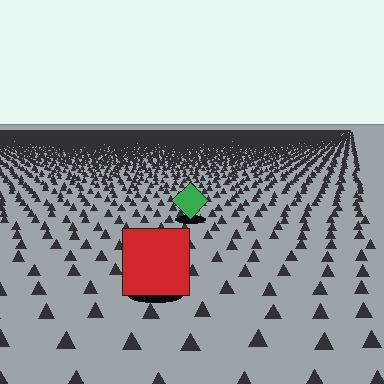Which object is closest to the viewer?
The red square is closest. The texture marks near it are larger and more spread out.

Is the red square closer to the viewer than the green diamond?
Yes. The red square is closer — you can tell from the texture gradient: the ground texture is coarser near it.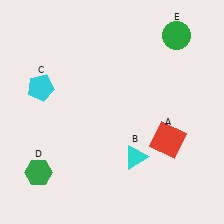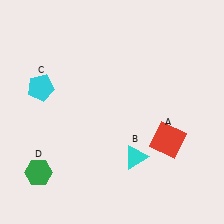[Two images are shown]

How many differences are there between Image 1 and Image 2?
There is 1 difference between the two images.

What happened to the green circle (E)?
The green circle (E) was removed in Image 2. It was in the top-right area of Image 1.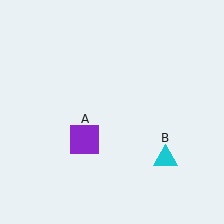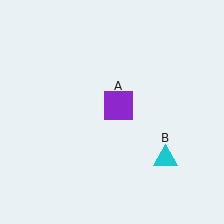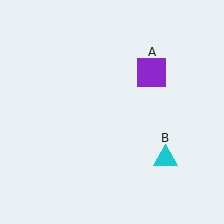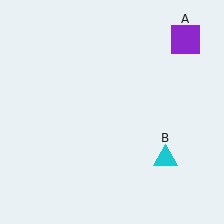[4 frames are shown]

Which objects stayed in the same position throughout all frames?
Cyan triangle (object B) remained stationary.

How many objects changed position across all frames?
1 object changed position: purple square (object A).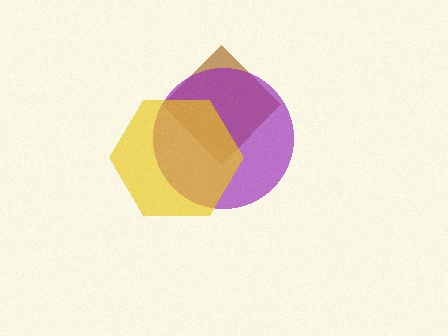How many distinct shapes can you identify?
There are 3 distinct shapes: a brown diamond, a purple circle, a yellow hexagon.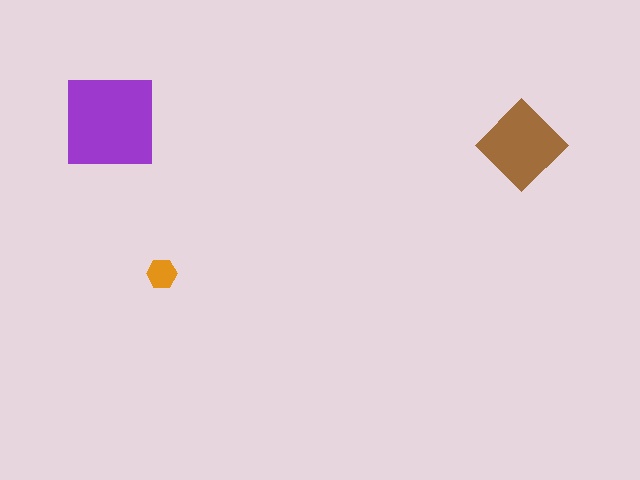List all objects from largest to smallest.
The purple square, the brown diamond, the orange hexagon.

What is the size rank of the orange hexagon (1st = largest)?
3rd.